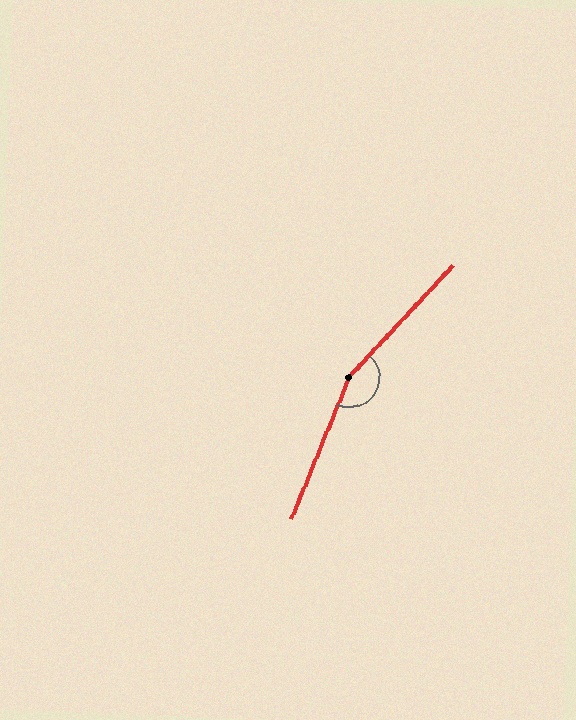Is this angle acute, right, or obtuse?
It is obtuse.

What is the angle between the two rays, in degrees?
Approximately 159 degrees.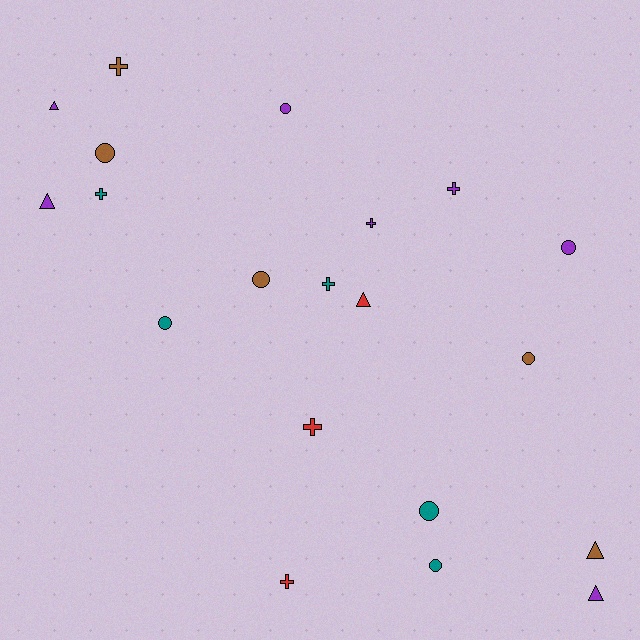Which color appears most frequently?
Purple, with 7 objects.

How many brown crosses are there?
There is 1 brown cross.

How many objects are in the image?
There are 20 objects.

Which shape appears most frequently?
Circle, with 8 objects.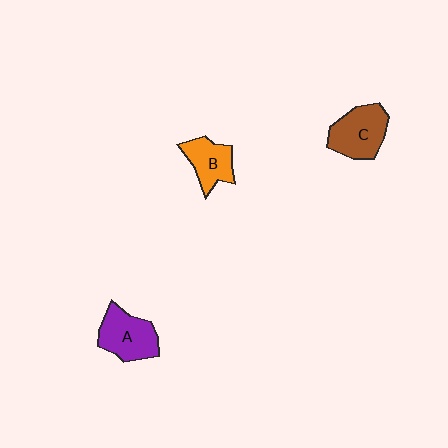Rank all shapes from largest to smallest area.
From largest to smallest: C (brown), A (purple), B (orange).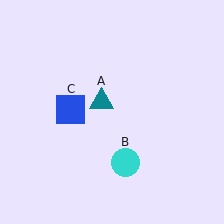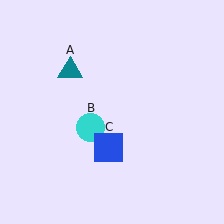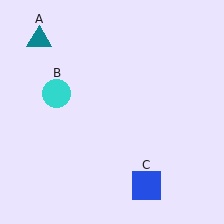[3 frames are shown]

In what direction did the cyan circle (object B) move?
The cyan circle (object B) moved up and to the left.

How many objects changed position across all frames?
3 objects changed position: teal triangle (object A), cyan circle (object B), blue square (object C).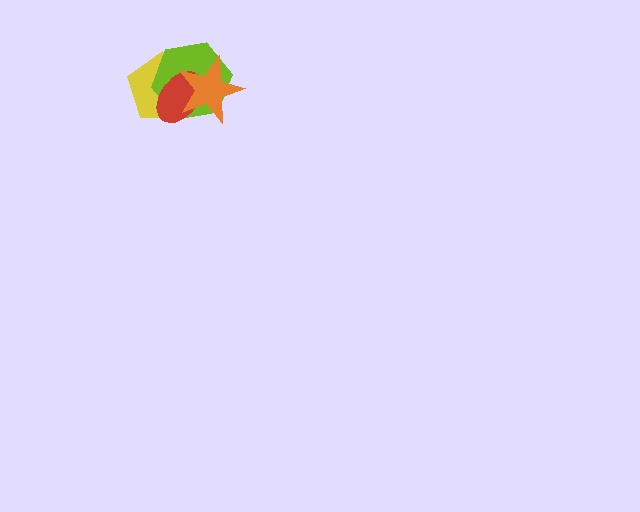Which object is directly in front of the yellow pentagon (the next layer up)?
The lime hexagon is directly in front of the yellow pentagon.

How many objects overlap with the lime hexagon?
3 objects overlap with the lime hexagon.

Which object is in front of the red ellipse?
The orange star is in front of the red ellipse.